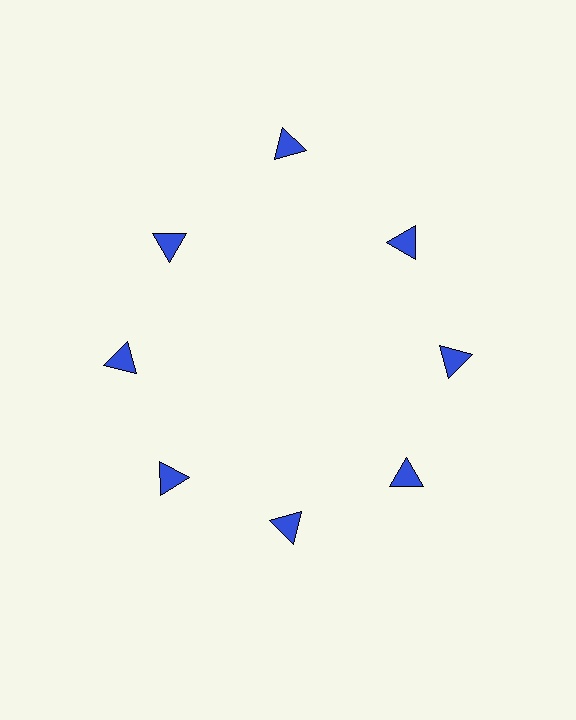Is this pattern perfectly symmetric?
No. The 8 blue triangles are arranged in a ring, but one element near the 12 o'clock position is pushed outward from the center, breaking the 8-fold rotational symmetry.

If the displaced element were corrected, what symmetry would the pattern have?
It would have 8-fold rotational symmetry — the pattern would map onto itself every 45 degrees.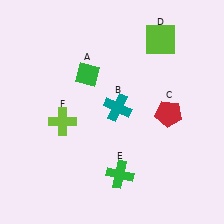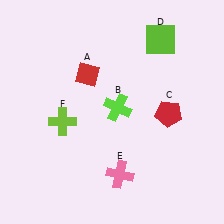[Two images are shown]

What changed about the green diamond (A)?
In Image 1, A is green. In Image 2, it changed to red.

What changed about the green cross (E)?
In Image 1, E is green. In Image 2, it changed to pink.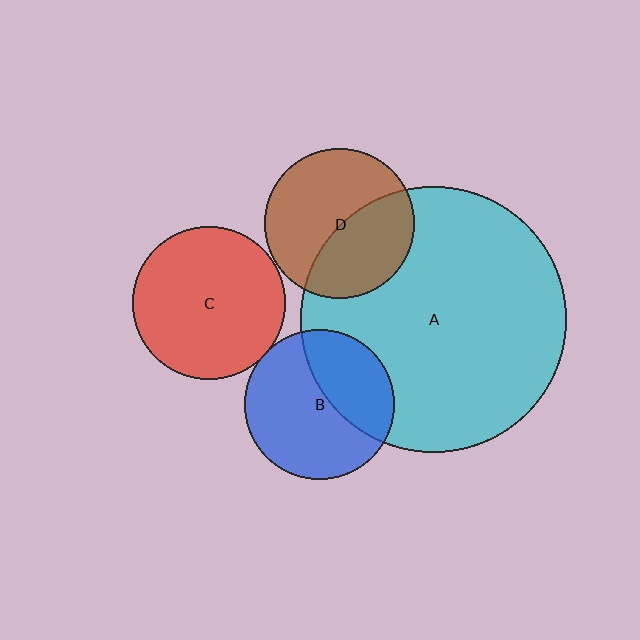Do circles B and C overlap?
Yes.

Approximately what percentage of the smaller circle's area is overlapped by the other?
Approximately 5%.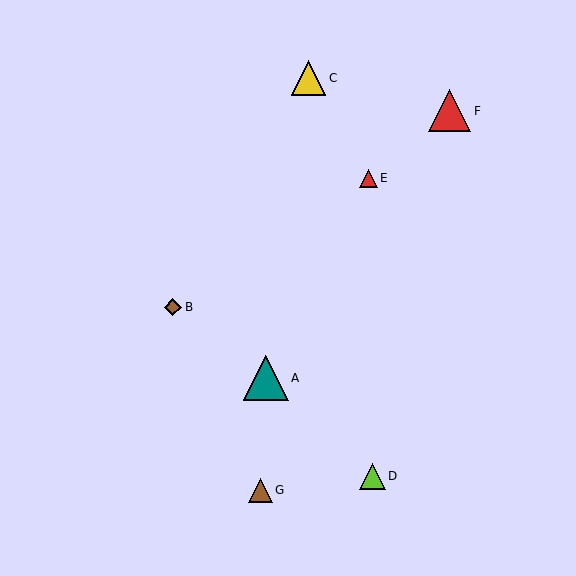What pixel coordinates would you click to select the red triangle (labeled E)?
Click at (369, 178) to select the red triangle E.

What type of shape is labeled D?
Shape D is a lime triangle.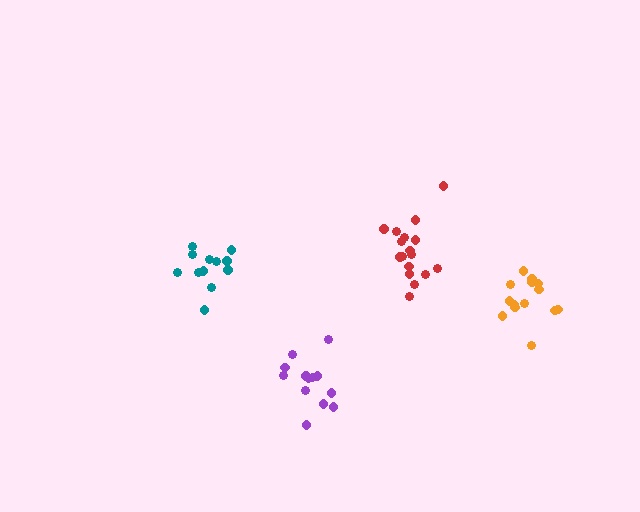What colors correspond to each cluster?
The clusters are colored: purple, teal, red, orange.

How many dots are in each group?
Group 1: 13 dots, Group 2: 12 dots, Group 3: 17 dots, Group 4: 14 dots (56 total).